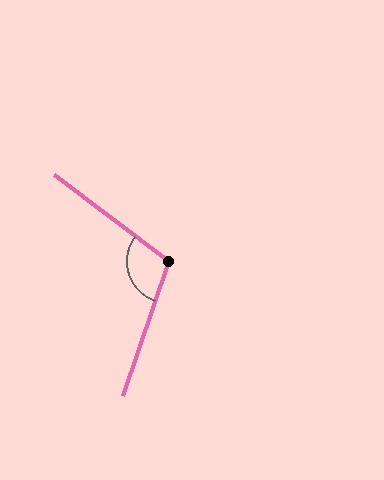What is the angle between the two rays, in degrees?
Approximately 108 degrees.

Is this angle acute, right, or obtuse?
It is obtuse.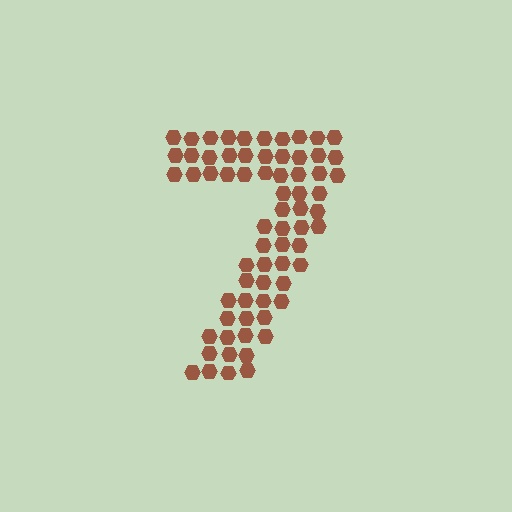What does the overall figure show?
The overall figure shows the digit 7.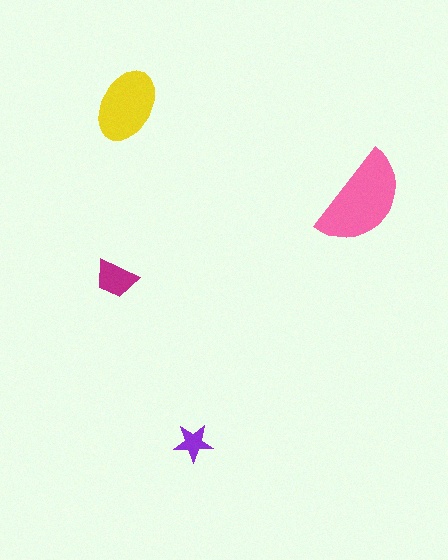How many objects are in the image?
There are 4 objects in the image.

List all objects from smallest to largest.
The purple star, the magenta trapezoid, the yellow ellipse, the pink semicircle.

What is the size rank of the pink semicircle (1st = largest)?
1st.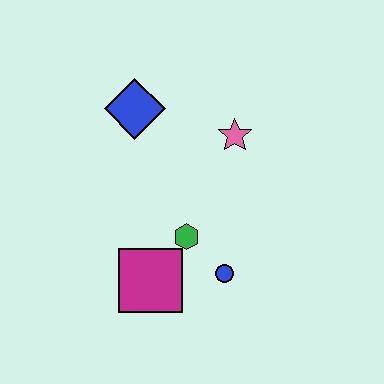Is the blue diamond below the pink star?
No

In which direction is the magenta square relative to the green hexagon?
The magenta square is below the green hexagon.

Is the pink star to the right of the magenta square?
Yes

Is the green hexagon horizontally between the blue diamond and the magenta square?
No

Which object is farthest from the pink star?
The magenta square is farthest from the pink star.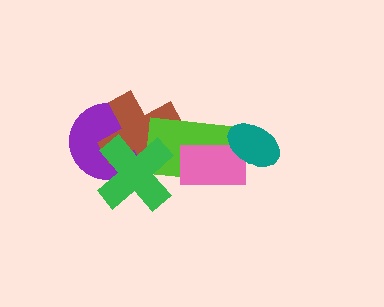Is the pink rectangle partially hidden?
Yes, it is partially covered by another shape.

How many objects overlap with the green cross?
3 objects overlap with the green cross.